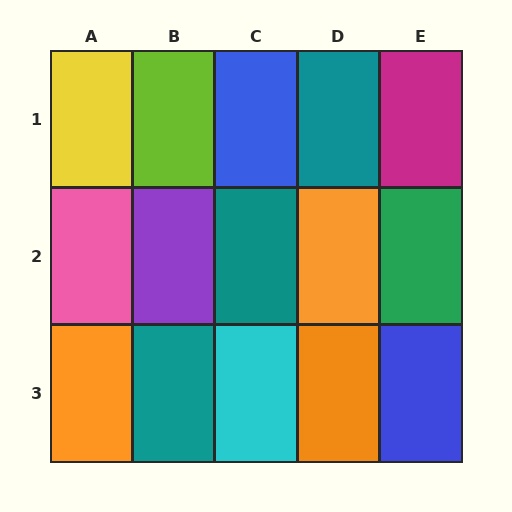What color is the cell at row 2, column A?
Pink.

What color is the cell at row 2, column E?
Green.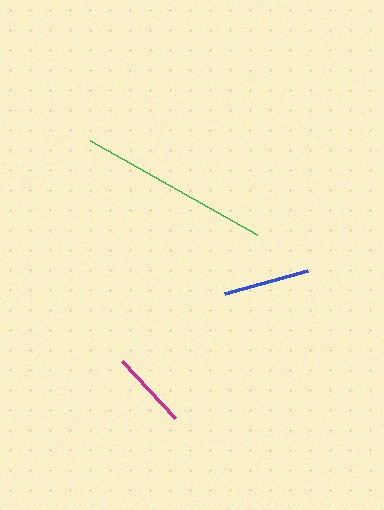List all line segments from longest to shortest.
From longest to shortest: green, blue, magenta.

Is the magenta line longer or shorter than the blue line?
The blue line is longer than the magenta line.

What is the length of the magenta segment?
The magenta segment is approximately 78 pixels long.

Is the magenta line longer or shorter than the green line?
The green line is longer than the magenta line.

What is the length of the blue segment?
The blue segment is approximately 86 pixels long.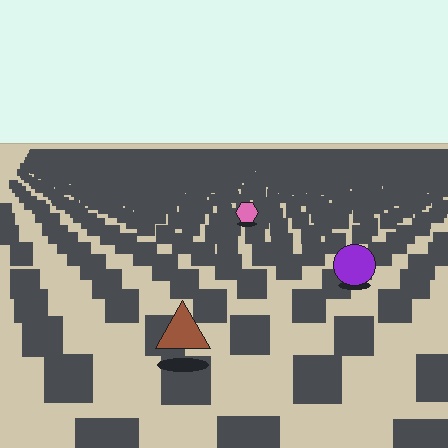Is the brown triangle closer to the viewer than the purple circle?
Yes. The brown triangle is closer — you can tell from the texture gradient: the ground texture is coarser near it.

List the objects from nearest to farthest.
From nearest to farthest: the brown triangle, the purple circle, the pink hexagon.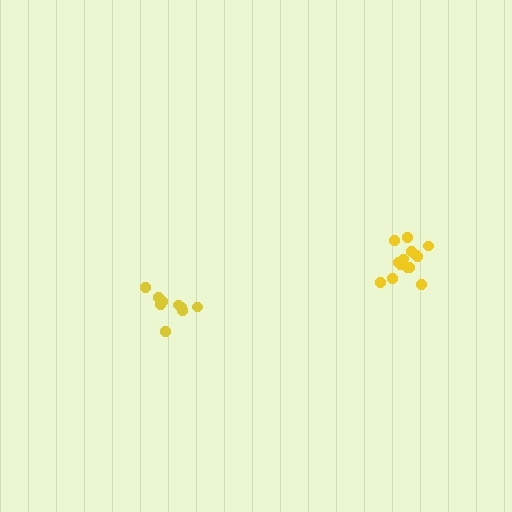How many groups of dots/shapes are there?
There are 2 groups.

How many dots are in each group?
Group 1: 14 dots, Group 2: 9 dots (23 total).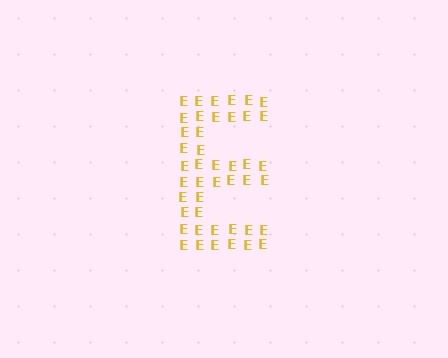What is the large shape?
The large shape is the letter E.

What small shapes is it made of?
It is made of small letter E's.